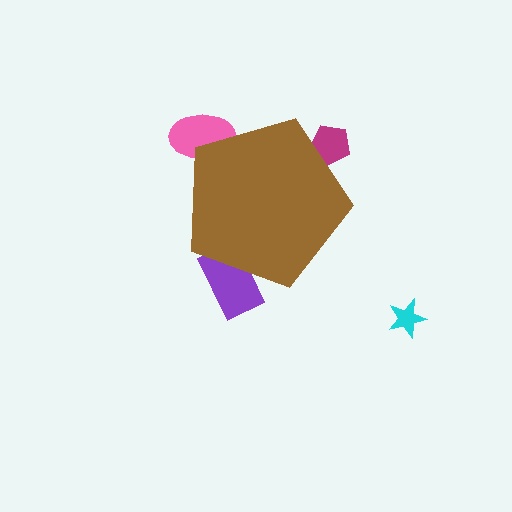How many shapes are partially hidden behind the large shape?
3 shapes are partially hidden.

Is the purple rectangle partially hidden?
Yes, the purple rectangle is partially hidden behind the brown pentagon.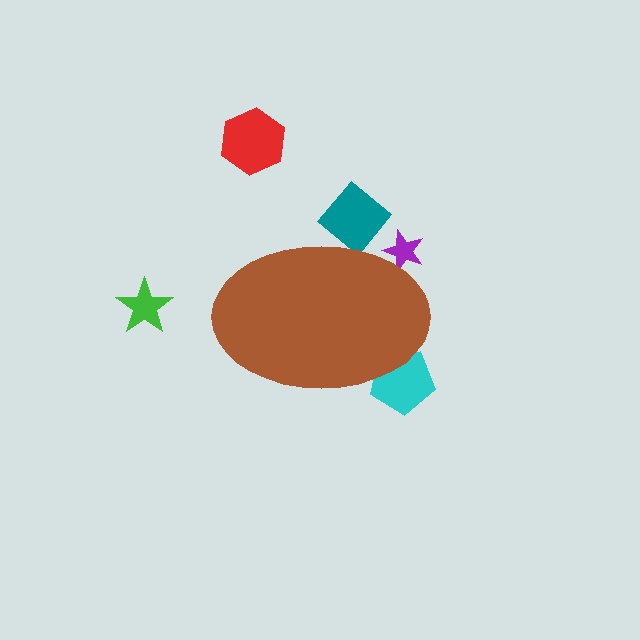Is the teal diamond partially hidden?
Yes, the teal diamond is partially hidden behind the brown ellipse.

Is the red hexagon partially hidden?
No, the red hexagon is fully visible.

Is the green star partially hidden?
No, the green star is fully visible.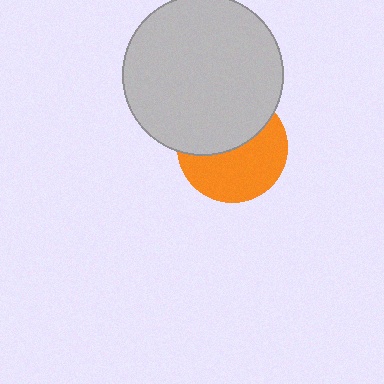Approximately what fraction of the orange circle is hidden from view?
Roughly 45% of the orange circle is hidden behind the light gray circle.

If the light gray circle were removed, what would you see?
You would see the complete orange circle.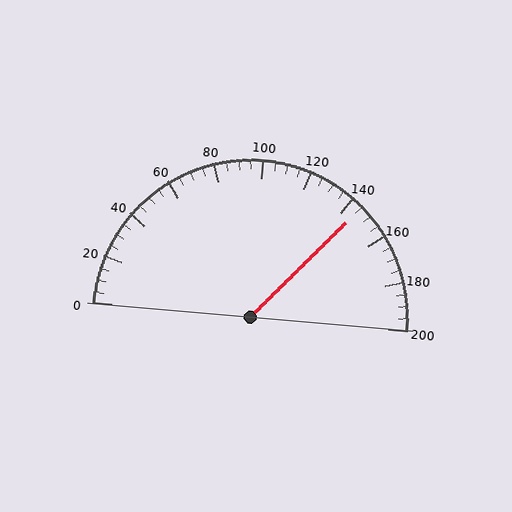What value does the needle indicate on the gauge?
The needle indicates approximately 145.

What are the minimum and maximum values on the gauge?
The gauge ranges from 0 to 200.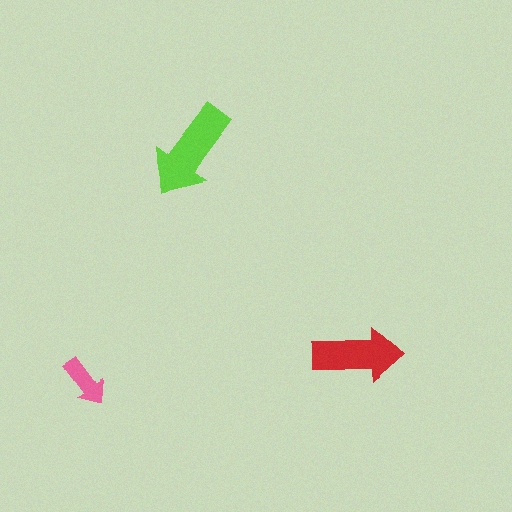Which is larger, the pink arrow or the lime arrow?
The lime one.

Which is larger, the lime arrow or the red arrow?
The lime one.